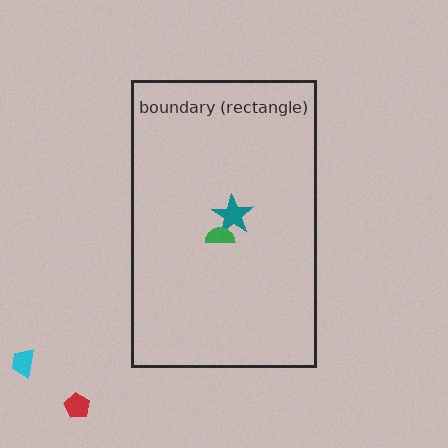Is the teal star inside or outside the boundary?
Inside.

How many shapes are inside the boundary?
2 inside, 2 outside.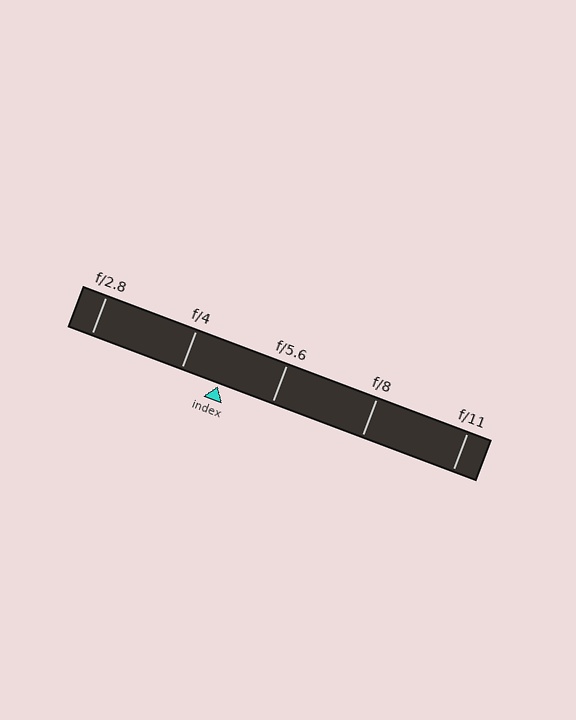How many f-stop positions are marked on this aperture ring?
There are 5 f-stop positions marked.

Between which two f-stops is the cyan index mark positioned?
The index mark is between f/4 and f/5.6.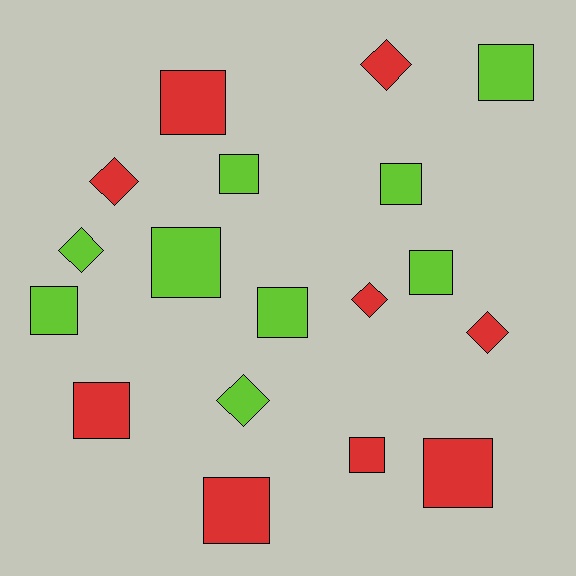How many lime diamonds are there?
There are 2 lime diamonds.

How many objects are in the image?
There are 18 objects.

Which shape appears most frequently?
Square, with 12 objects.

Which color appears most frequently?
Red, with 9 objects.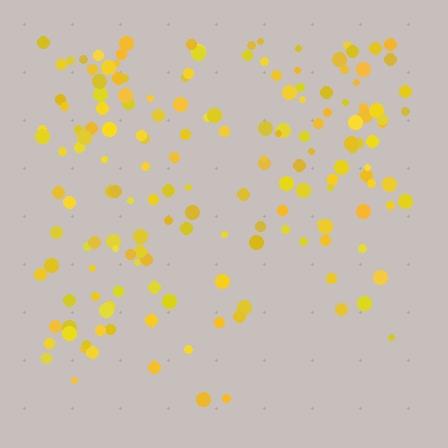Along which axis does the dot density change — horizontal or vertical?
Vertical.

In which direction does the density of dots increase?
From bottom to top, with the top side densest.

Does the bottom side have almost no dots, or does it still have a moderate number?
Still a moderate number, just noticeably fewer than the top.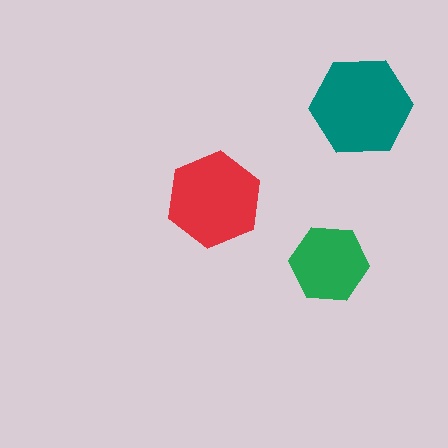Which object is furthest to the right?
The teal hexagon is rightmost.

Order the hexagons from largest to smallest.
the teal one, the red one, the green one.